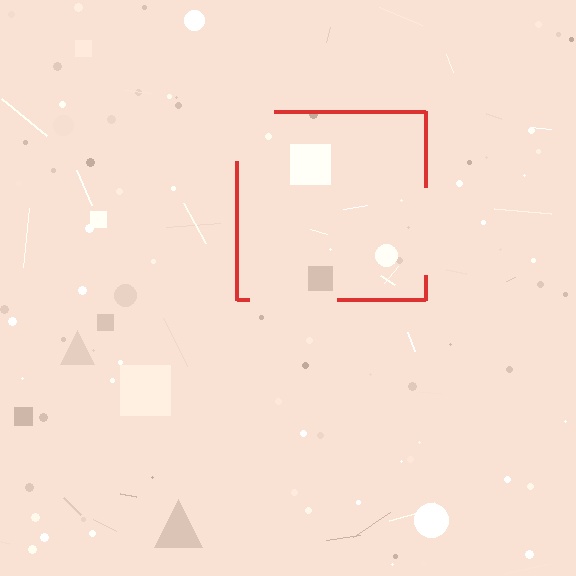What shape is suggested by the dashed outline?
The dashed outline suggests a square.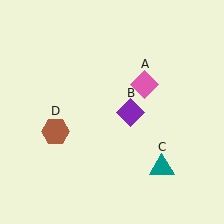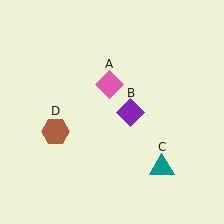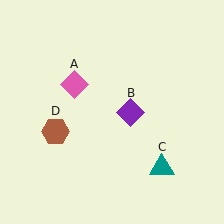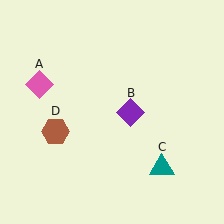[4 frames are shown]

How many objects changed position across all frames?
1 object changed position: pink diamond (object A).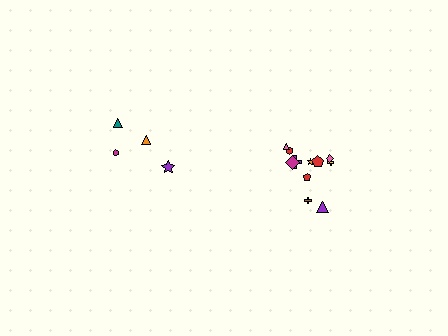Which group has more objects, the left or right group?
The right group.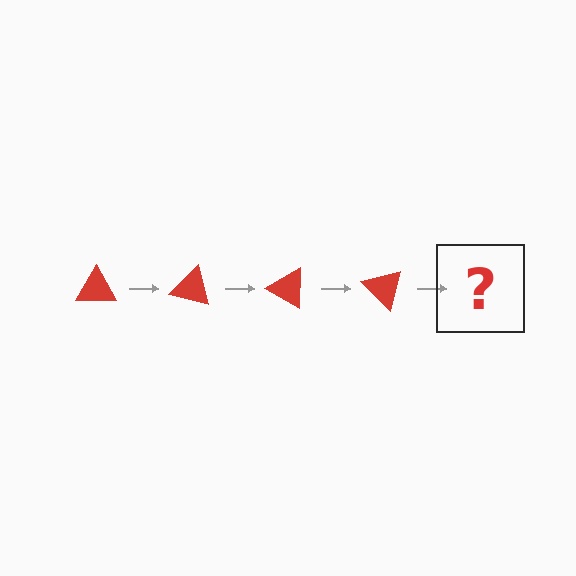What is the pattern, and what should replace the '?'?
The pattern is that the triangle rotates 15 degrees each step. The '?' should be a red triangle rotated 60 degrees.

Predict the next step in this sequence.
The next step is a red triangle rotated 60 degrees.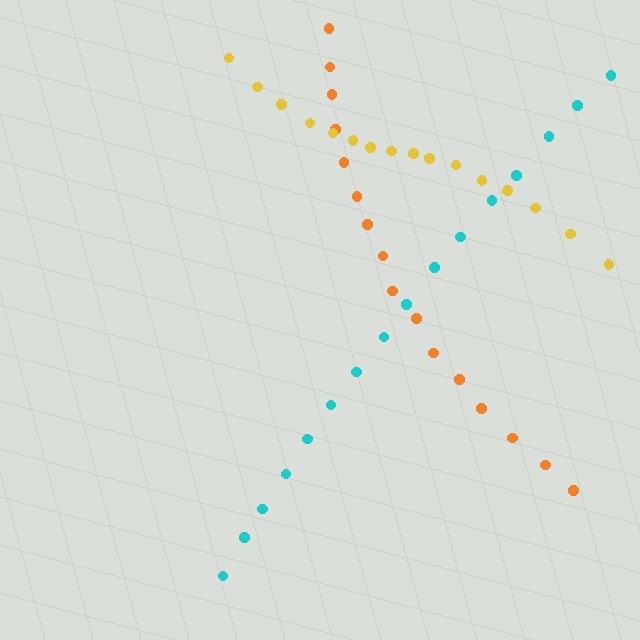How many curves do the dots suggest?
There are 3 distinct paths.